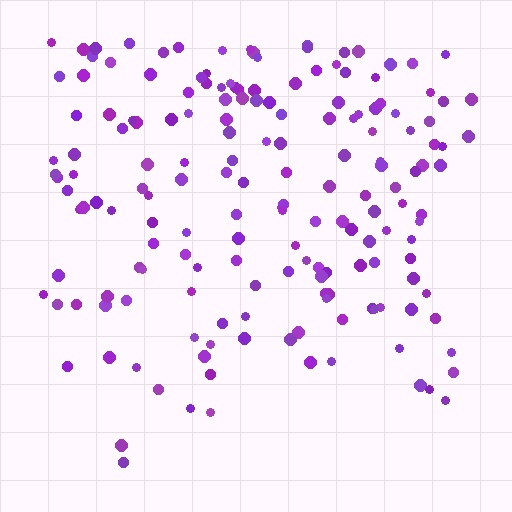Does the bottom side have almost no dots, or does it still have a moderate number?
Still a moderate number, just noticeably fewer than the top.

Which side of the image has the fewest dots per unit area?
The bottom.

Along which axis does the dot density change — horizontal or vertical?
Vertical.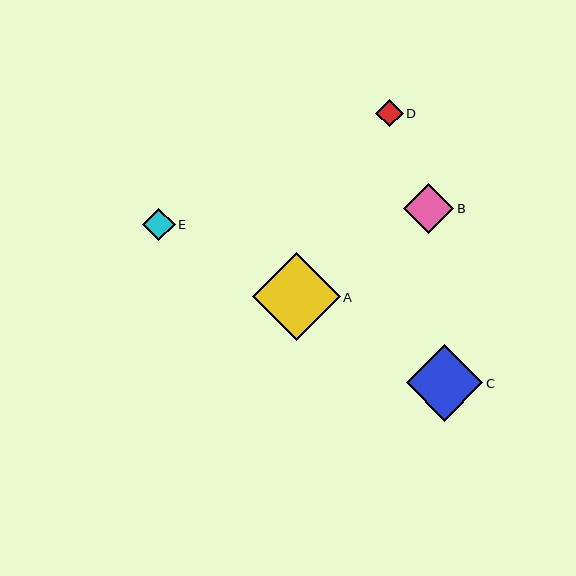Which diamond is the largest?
Diamond A is the largest with a size of approximately 88 pixels.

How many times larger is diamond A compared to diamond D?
Diamond A is approximately 3.2 times the size of diamond D.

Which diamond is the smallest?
Diamond D is the smallest with a size of approximately 27 pixels.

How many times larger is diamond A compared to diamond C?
Diamond A is approximately 1.1 times the size of diamond C.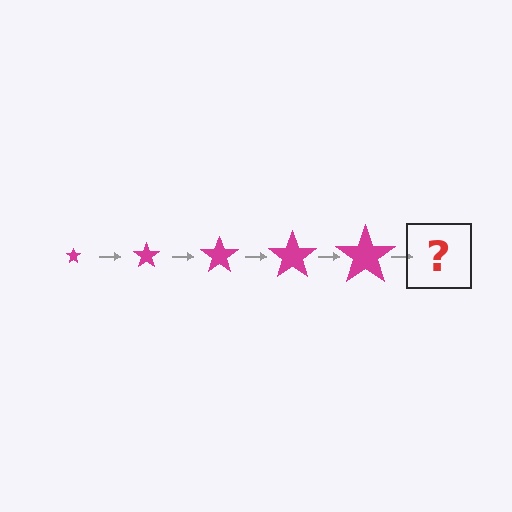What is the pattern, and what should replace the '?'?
The pattern is that the star gets progressively larger each step. The '?' should be a magenta star, larger than the previous one.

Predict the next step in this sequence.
The next step is a magenta star, larger than the previous one.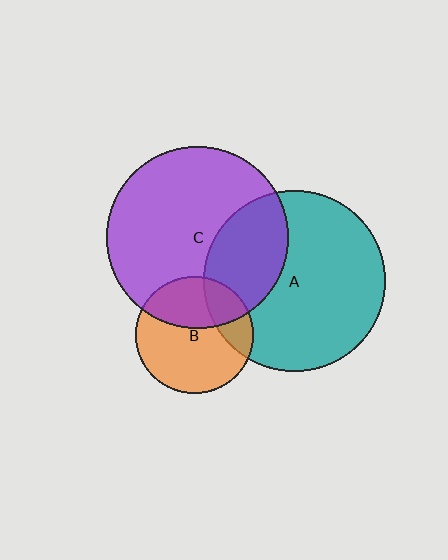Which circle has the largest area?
Circle C (purple).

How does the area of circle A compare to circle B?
Approximately 2.4 times.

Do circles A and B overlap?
Yes.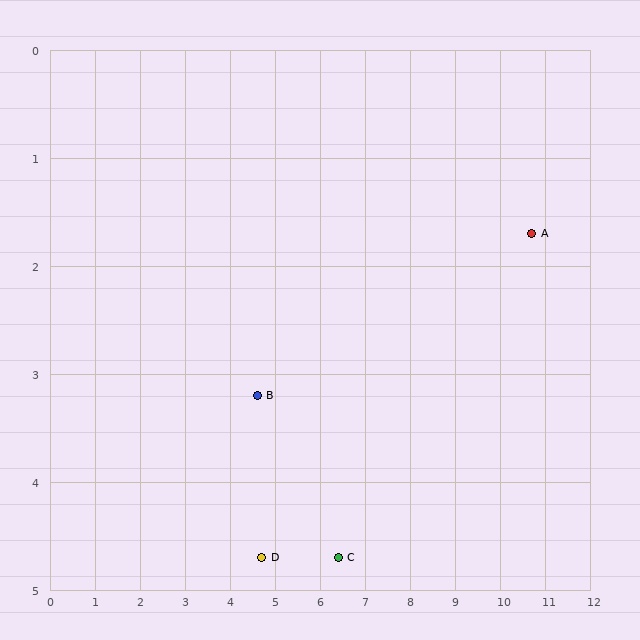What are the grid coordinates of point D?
Point D is at approximately (4.7, 4.7).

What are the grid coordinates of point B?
Point B is at approximately (4.6, 3.2).